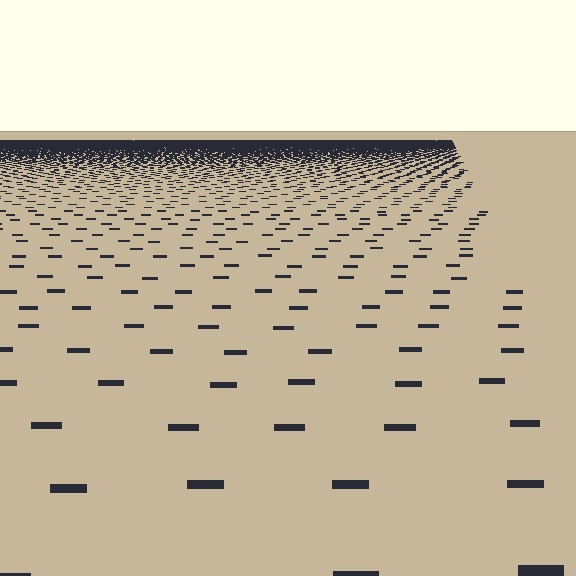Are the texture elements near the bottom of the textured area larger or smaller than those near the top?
Larger. Near the bottom, elements are closer to the viewer and appear at a bigger on-screen size.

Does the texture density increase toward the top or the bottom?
Density increases toward the top.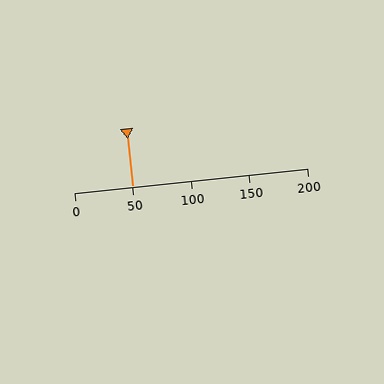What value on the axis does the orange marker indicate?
The marker indicates approximately 50.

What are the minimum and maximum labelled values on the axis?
The axis runs from 0 to 200.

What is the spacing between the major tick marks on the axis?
The major ticks are spaced 50 apart.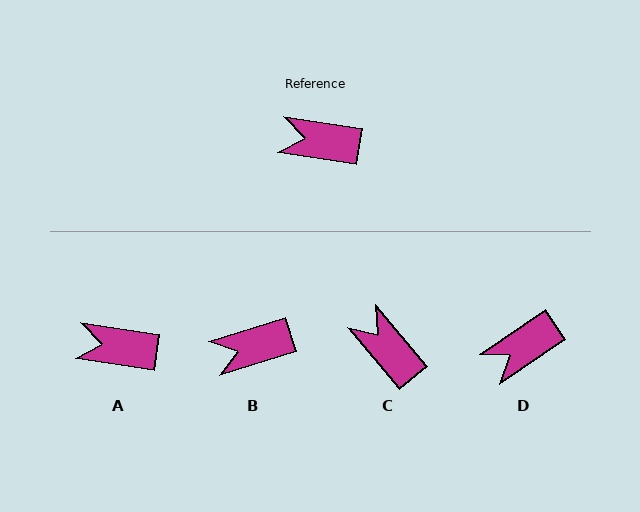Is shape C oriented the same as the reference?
No, it is off by about 42 degrees.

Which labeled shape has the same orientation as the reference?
A.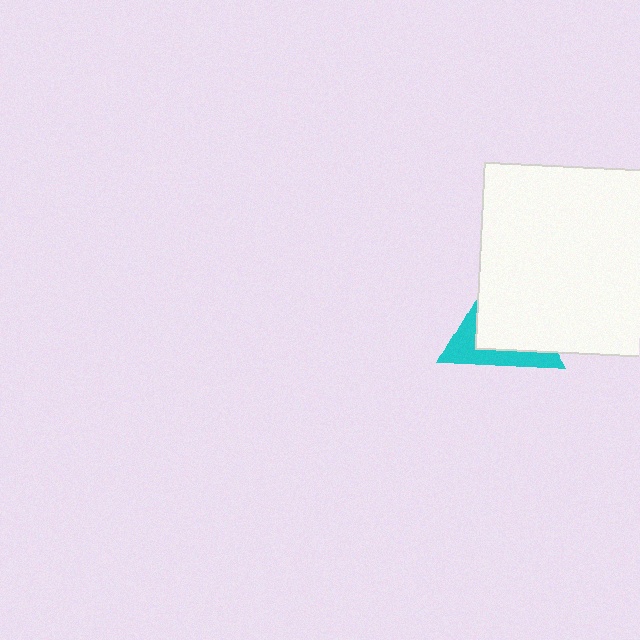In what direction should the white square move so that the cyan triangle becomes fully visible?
The white square should move toward the upper-right. That is the shortest direction to clear the overlap and leave the cyan triangle fully visible.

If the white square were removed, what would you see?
You would see the complete cyan triangle.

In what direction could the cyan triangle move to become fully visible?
The cyan triangle could move toward the lower-left. That would shift it out from behind the white square entirely.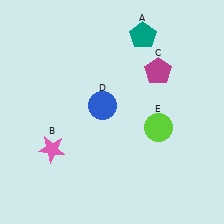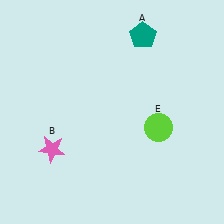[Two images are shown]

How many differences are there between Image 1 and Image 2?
There are 2 differences between the two images.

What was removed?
The blue circle (D), the magenta pentagon (C) were removed in Image 2.